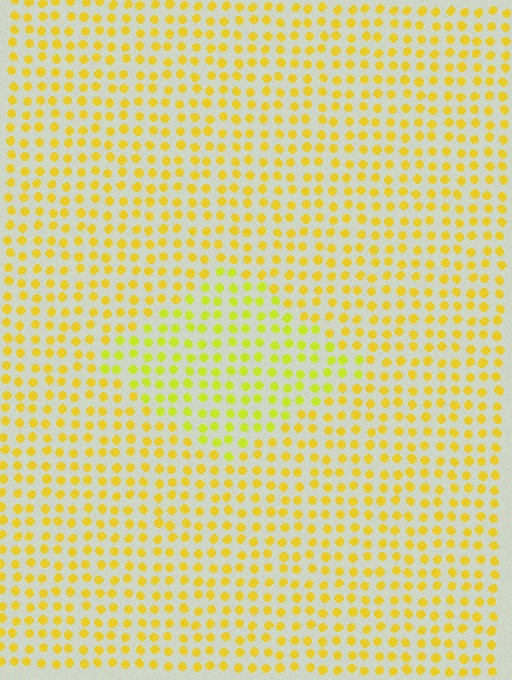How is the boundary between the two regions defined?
The boundary is defined purely by a slight shift in hue (about 21 degrees). Spacing, size, and orientation are identical on both sides.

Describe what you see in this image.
The image is filled with small yellow elements in a uniform arrangement. A diamond-shaped region is visible where the elements are tinted to a slightly different hue, forming a subtle color boundary.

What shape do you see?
I see a diamond.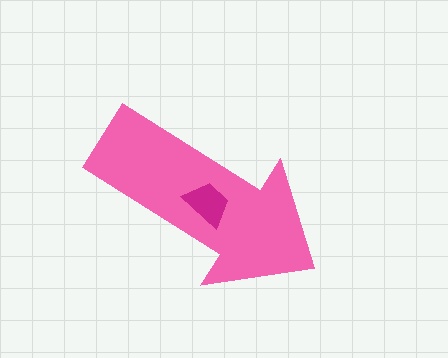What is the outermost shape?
The pink arrow.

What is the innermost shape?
The magenta trapezoid.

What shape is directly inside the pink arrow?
The magenta trapezoid.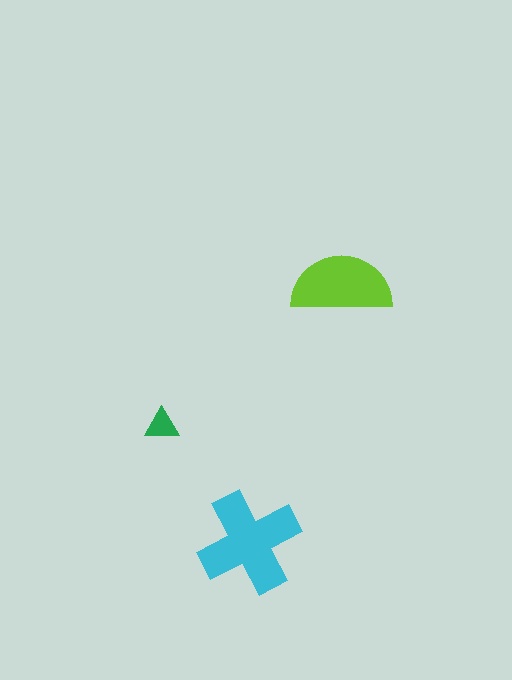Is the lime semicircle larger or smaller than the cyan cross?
Smaller.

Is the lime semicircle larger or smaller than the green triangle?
Larger.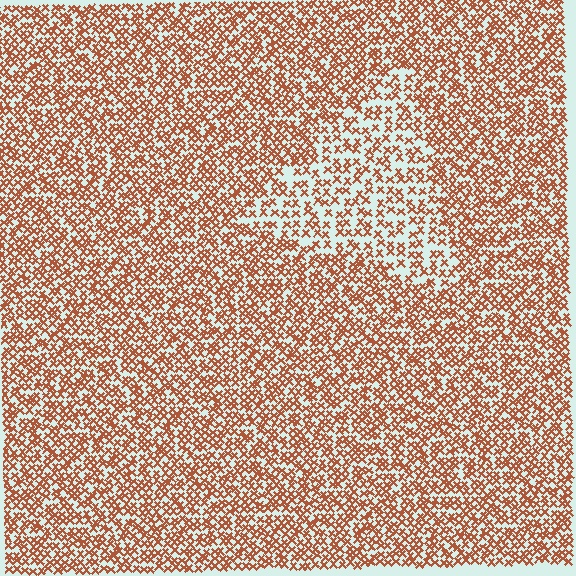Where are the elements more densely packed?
The elements are more densely packed outside the triangle boundary.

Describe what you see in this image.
The image contains small brown elements arranged at two different densities. A triangle-shaped region is visible where the elements are less densely packed than the surrounding area.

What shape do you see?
I see a triangle.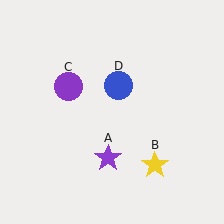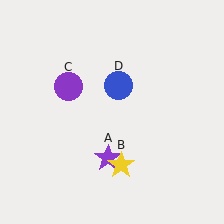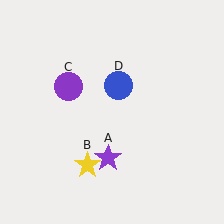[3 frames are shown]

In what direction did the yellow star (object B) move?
The yellow star (object B) moved left.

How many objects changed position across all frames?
1 object changed position: yellow star (object B).